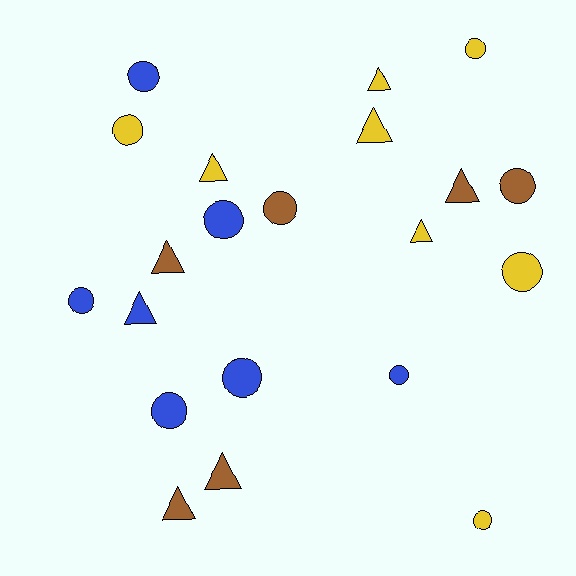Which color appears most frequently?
Yellow, with 8 objects.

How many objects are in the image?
There are 21 objects.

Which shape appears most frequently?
Circle, with 12 objects.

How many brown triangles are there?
There are 4 brown triangles.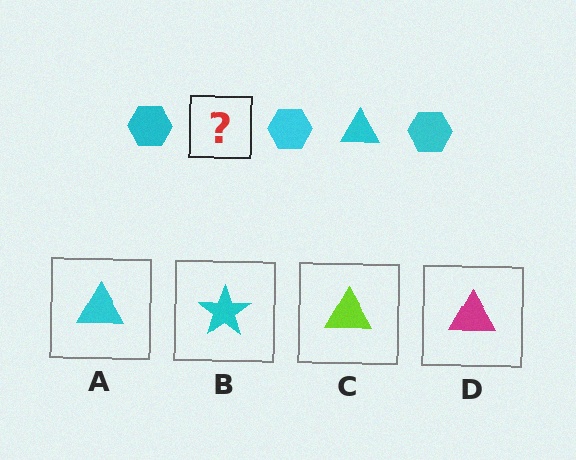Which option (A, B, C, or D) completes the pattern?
A.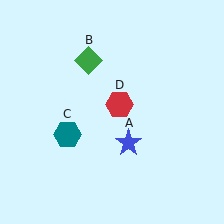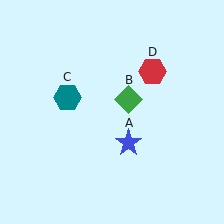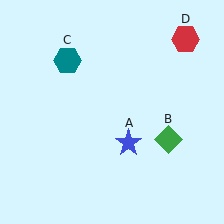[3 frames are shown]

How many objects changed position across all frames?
3 objects changed position: green diamond (object B), teal hexagon (object C), red hexagon (object D).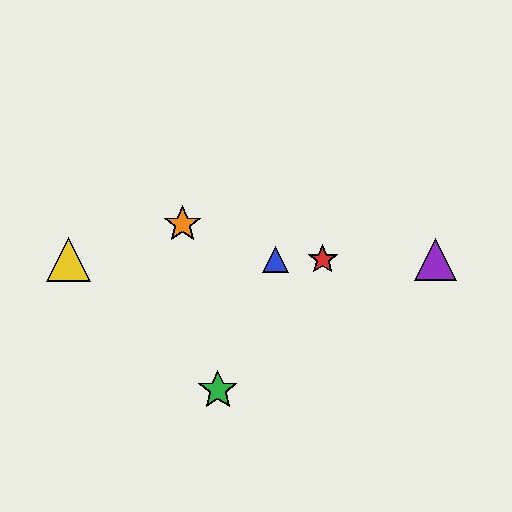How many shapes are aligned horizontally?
4 shapes (the red star, the blue triangle, the yellow triangle, the purple triangle) are aligned horizontally.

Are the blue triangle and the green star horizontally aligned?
No, the blue triangle is at y≈260 and the green star is at y≈390.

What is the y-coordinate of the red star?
The red star is at y≈260.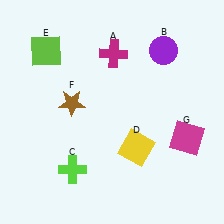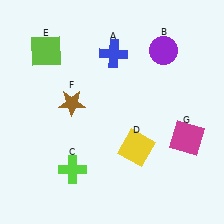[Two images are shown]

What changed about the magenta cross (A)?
In Image 1, A is magenta. In Image 2, it changed to blue.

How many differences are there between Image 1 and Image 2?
There is 1 difference between the two images.